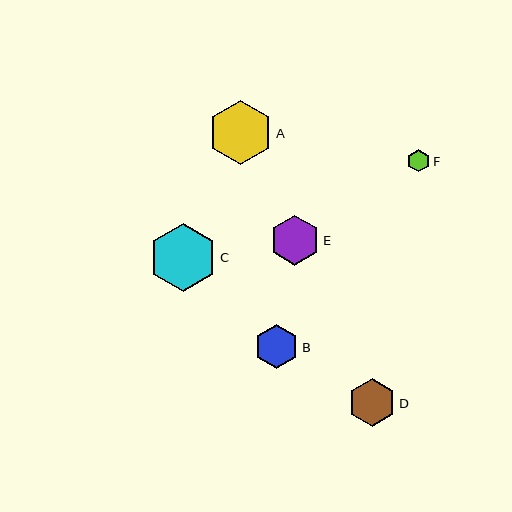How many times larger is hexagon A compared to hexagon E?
Hexagon A is approximately 1.3 times the size of hexagon E.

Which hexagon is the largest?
Hexagon C is the largest with a size of approximately 68 pixels.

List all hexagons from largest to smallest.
From largest to smallest: C, A, E, D, B, F.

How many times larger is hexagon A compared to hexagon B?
Hexagon A is approximately 1.5 times the size of hexagon B.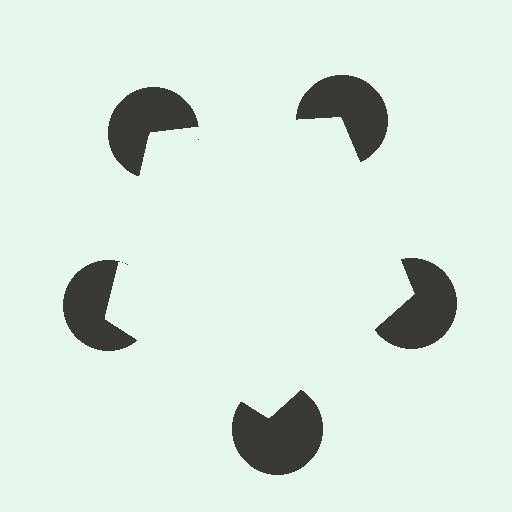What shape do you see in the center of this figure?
An illusory pentagon — its edges are inferred from the aligned wedge cuts in the pac-man discs, not physically drawn.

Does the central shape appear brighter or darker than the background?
It typically appears slightly brighter than the background, even though no actual brightness change is drawn.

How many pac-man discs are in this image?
There are 5 — one at each vertex of the illusory pentagon.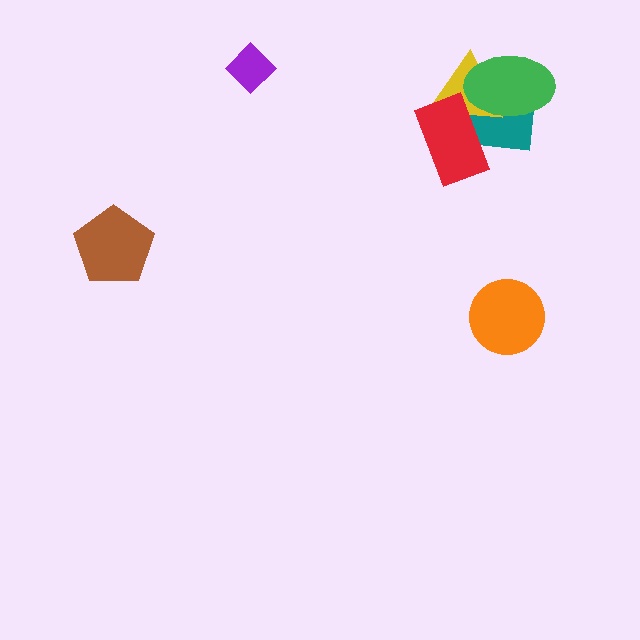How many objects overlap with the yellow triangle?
3 objects overlap with the yellow triangle.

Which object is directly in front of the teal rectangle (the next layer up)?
The yellow triangle is directly in front of the teal rectangle.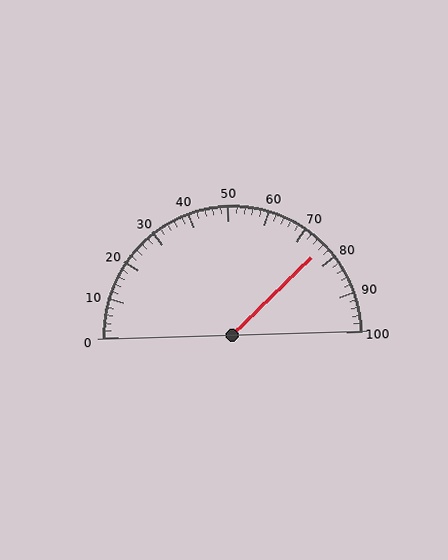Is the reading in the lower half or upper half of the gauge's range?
The reading is in the upper half of the range (0 to 100).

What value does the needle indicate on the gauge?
The needle indicates approximately 76.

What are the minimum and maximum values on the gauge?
The gauge ranges from 0 to 100.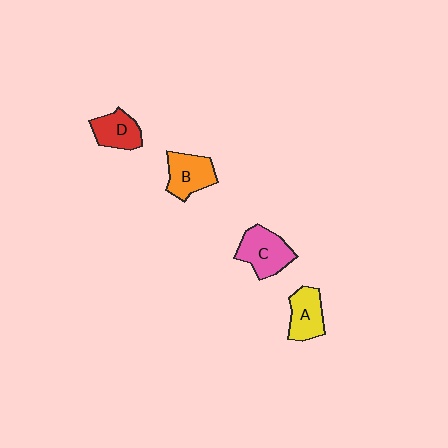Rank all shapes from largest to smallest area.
From largest to smallest: C (pink), B (orange), A (yellow), D (red).